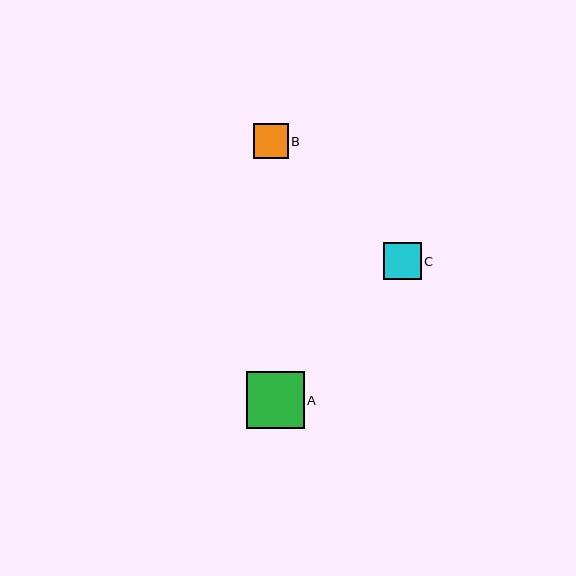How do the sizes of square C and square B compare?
Square C and square B are approximately the same size.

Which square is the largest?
Square A is the largest with a size of approximately 58 pixels.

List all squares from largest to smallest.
From largest to smallest: A, C, B.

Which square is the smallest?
Square B is the smallest with a size of approximately 35 pixels.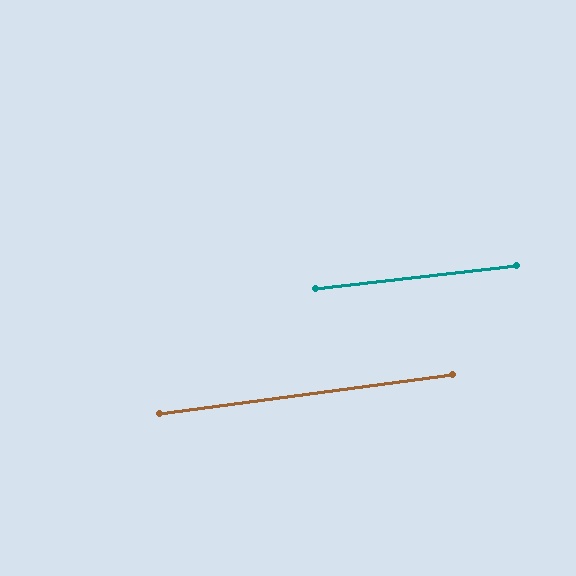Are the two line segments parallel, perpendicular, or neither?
Parallel — their directions differ by only 0.9°.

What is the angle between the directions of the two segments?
Approximately 1 degree.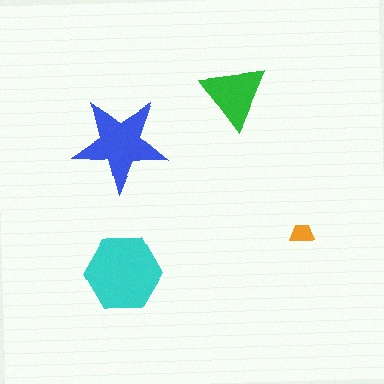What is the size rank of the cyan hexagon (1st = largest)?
1st.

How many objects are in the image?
There are 4 objects in the image.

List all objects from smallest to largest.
The orange trapezoid, the green triangle, the blue star, the cyan hexagon.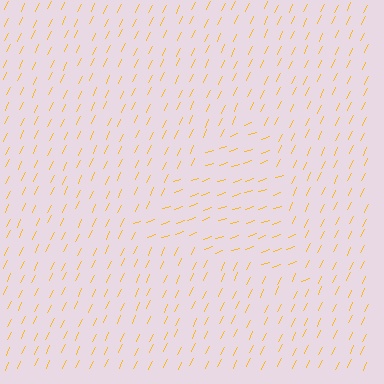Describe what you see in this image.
The image is filled with small yellow line segments. A triangle region in the image has lines oriented differently from the surrounding lines, creating a visible texture boundary.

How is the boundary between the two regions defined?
The boundary is defined purely by a change in line orientation (approximately 45 degrees difference). All lines are the same color and thickness.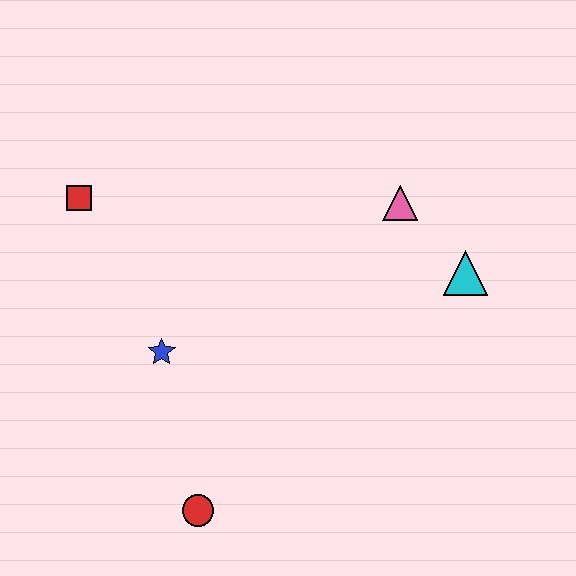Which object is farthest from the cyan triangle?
The red square is farthest from the cyan triangle.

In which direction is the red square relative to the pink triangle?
The red square is to the left of the pink triangle.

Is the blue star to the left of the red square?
No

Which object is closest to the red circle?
The blue star is closest to the red circle.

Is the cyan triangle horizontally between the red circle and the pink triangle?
No